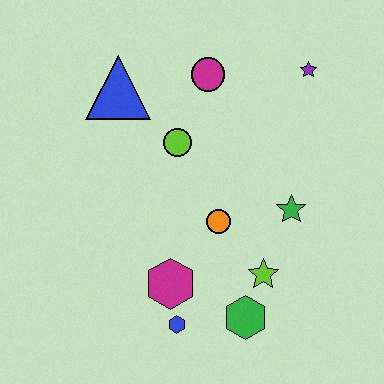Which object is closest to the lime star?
The green hexagon is closest to the lime star.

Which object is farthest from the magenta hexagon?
The purple star is farthest from the magenta hexagon.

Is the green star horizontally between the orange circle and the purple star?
Yes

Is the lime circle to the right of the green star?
No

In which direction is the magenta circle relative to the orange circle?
The magenta circle is above the orange circle.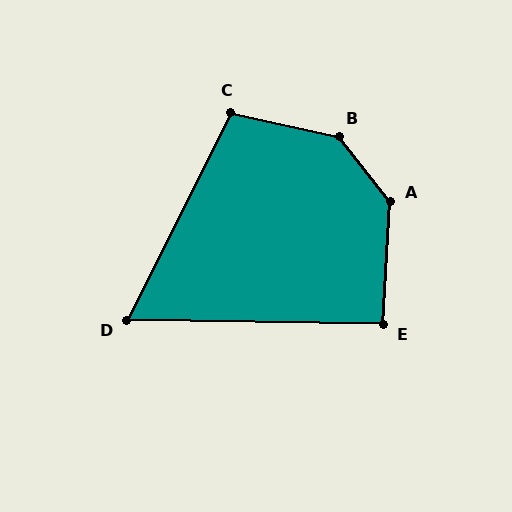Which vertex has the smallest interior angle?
D, at approximately 64 degrees.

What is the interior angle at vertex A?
Approximately 138 degrees (obtuse).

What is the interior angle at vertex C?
Approximately 104 degrees (obtuse).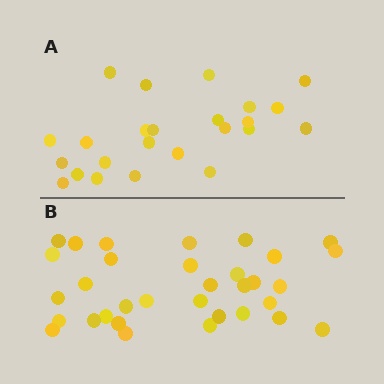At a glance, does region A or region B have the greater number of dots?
Region B (the bottom region) has more dots.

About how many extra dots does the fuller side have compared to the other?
Region B has roughly 8 or so more dots than region A.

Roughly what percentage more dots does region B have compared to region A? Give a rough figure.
About 40% more.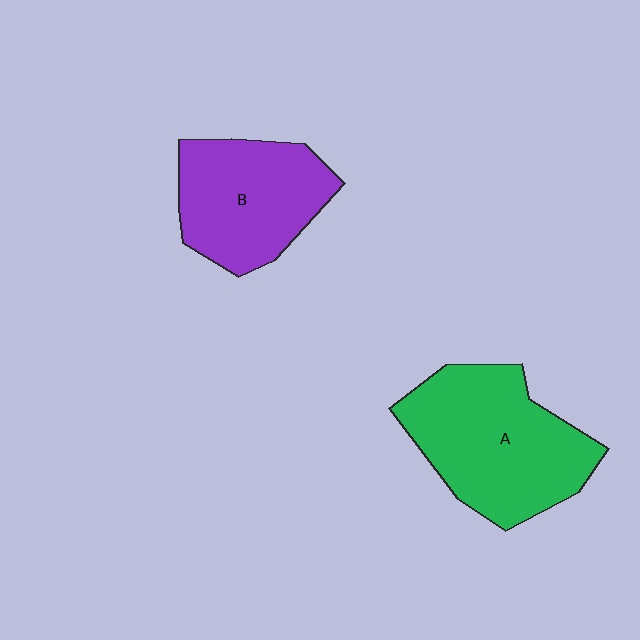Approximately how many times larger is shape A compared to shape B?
Approximately 1.3 times.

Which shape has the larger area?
Shape A (green).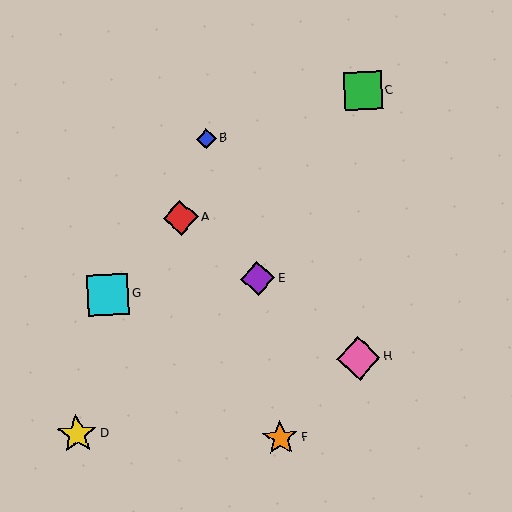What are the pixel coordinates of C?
Object C is at (363, 91).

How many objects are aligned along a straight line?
3 objects (A, E, H) are aligned along a straight line.